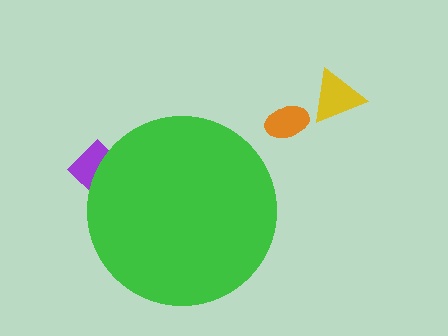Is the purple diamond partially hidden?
Yes, the purple diamond is partially hidden behind the green circle.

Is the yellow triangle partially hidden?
No, the yellow triangle is fully visible.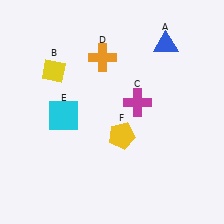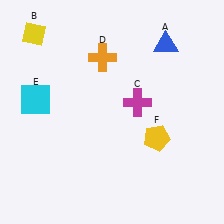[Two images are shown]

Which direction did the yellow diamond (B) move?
The yellow diamond (B) moved up.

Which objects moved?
The objects that moved are: the yellow diamond (B), the cyan square (E), the yellow pentagon (F).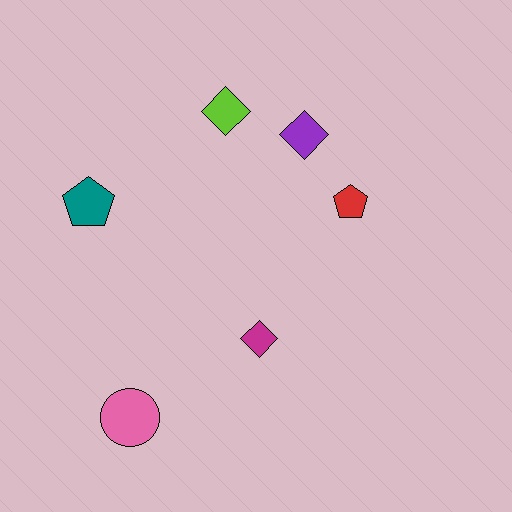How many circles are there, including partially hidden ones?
There is 1 circle.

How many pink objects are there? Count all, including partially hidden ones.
There is 1 pink object.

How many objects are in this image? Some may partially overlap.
There are 6 objects.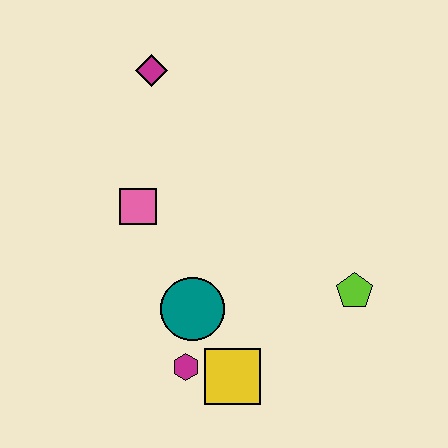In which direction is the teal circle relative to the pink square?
The teal circle is below the pink square.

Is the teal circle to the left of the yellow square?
Yes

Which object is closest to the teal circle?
The magenta hexagon is closest to the teal circle.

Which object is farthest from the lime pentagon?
The magenta diamond is farthest from the lime pentagon.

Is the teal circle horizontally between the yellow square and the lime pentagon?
No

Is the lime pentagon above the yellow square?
Yes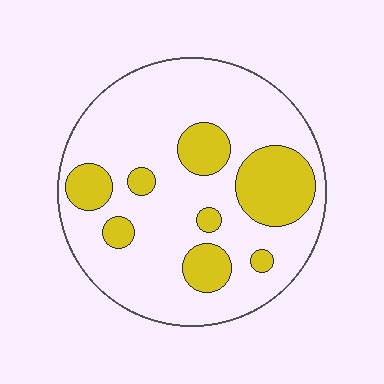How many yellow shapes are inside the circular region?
8.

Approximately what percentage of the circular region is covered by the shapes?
Approximately 25%.